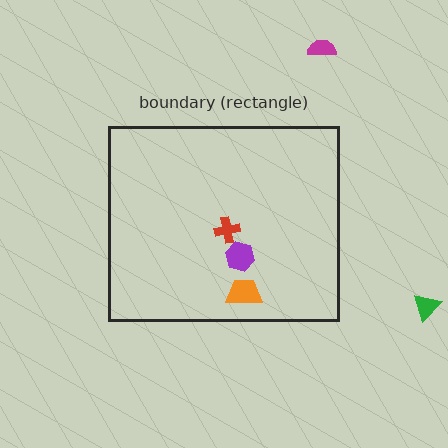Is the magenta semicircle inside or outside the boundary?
Outside.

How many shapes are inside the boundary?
3 inside, 2 outside.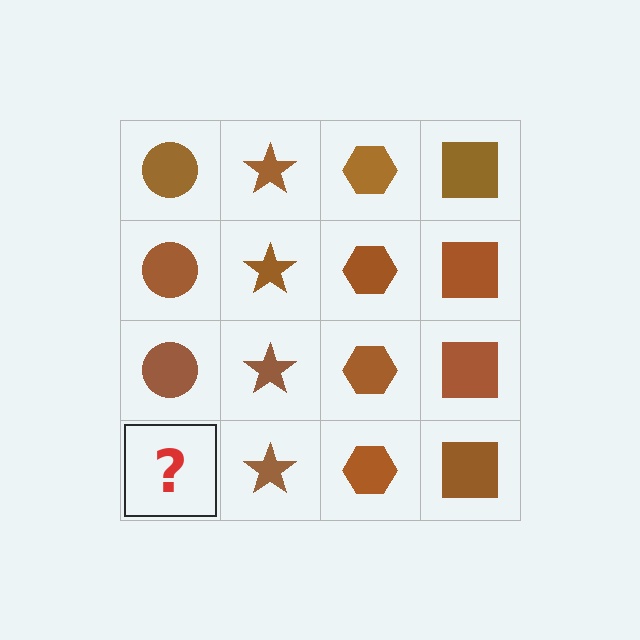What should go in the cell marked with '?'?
The missing cell should contain a brown circle.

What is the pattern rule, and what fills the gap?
The rule is that each column has a consistent shape. The gap should be filled with a brown circle.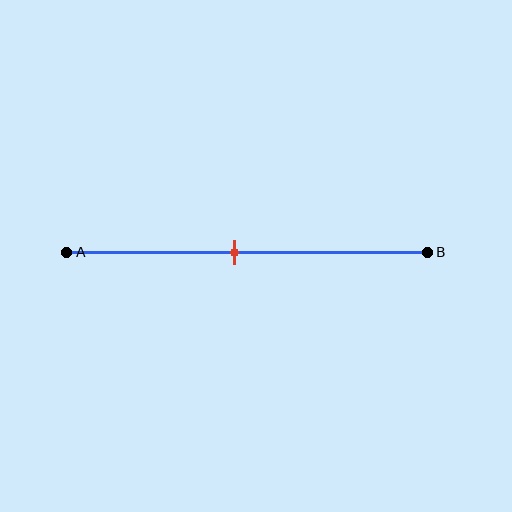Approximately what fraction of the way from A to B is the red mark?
The red mark is approximately 45% of the way from A to B.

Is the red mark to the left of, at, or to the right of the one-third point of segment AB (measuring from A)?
The red mark is to the right of the one-third point of segment AB.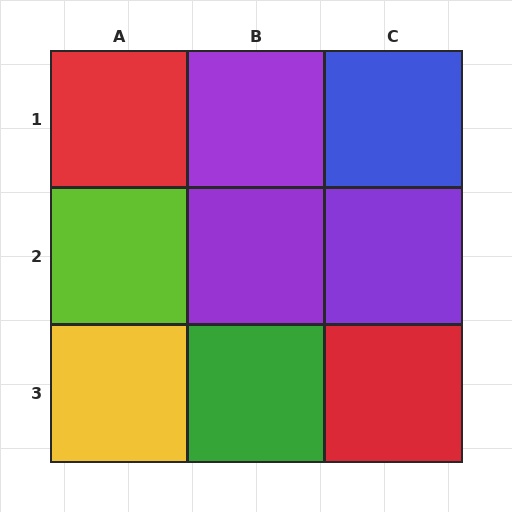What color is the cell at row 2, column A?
Lime.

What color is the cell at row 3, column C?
Red.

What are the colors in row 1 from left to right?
Red, purple, blue.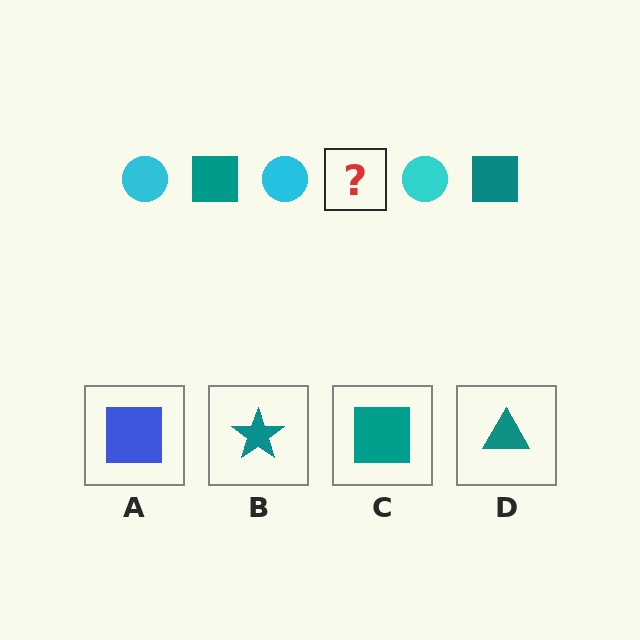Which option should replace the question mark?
Option C.